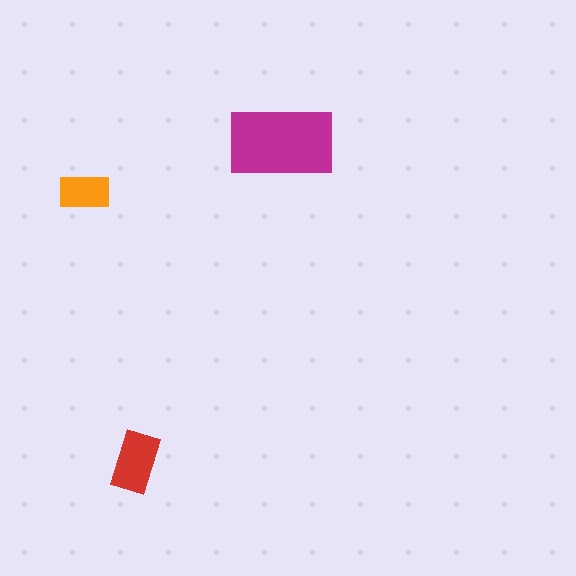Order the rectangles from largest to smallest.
the magenta one, the red one, the orange one.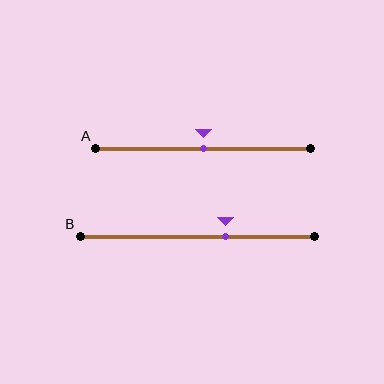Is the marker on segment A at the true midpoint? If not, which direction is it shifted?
Yes, the marker on segment A is at the true midpoint.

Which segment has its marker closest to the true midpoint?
Segment A has its marker closest to the true midpoint.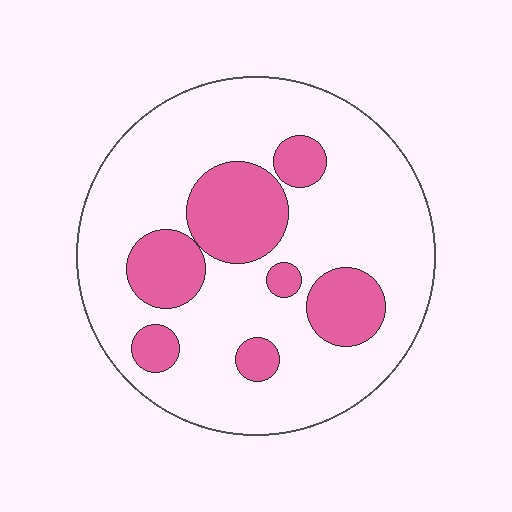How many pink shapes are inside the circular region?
7.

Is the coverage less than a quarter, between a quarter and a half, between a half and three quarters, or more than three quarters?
Less than a quarter.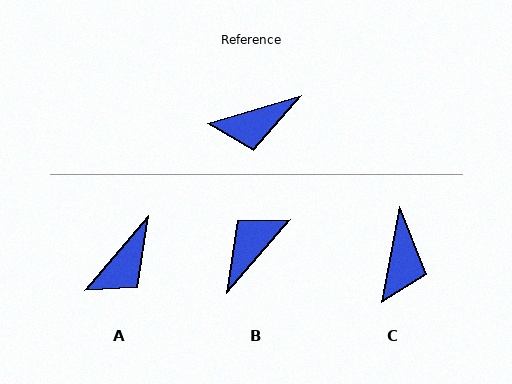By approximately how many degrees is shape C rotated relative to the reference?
Approximately 62 degrees counter-clockwise.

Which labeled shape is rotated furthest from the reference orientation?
B, about 148 degrees away.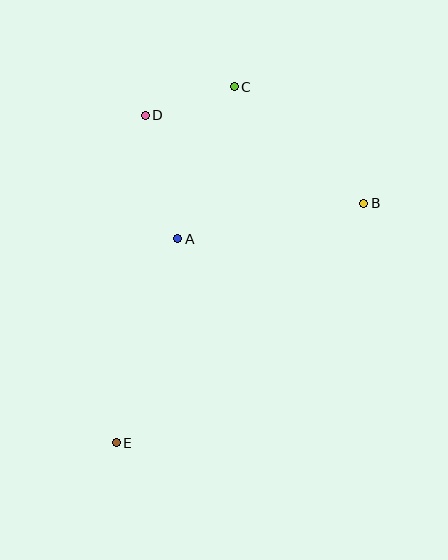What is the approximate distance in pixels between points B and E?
The distance between B and E is approximately 344 pixels.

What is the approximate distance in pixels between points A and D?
The distance between A and D is approximately 127 pixels.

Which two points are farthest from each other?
Points C and E are farthest from each other.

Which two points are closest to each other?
Points C and D are closest to each other.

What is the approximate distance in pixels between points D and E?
The distance between D and E is approximately 329 pixels.